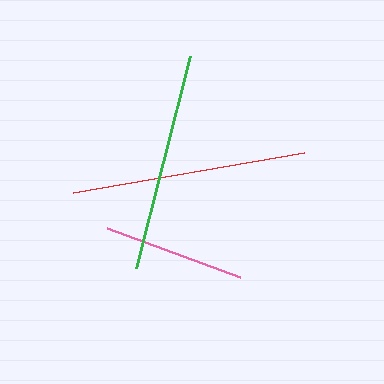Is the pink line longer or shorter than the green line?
The green line is longer than the pink line.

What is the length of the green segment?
The green segment is approximately 219 pixels long.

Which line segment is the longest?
The red line is the longest at approximately 235 pixels.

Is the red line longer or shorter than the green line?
The red line is longer than the green line.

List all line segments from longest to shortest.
From longest to shortest: red, green, pink.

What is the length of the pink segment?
The pink segment is approximately 142 pixels long.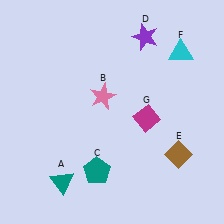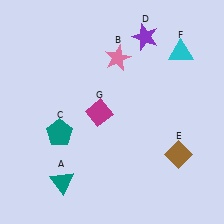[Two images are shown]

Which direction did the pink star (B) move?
The pink star (B) moved up.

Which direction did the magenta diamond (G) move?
The magenta diamond (G) moved left.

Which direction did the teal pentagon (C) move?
The teal pentagon (C) moved up.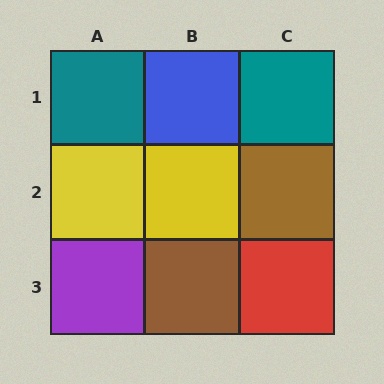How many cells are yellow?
2 cells are yellow.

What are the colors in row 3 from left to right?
Purple, brown, red.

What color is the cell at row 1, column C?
Teal.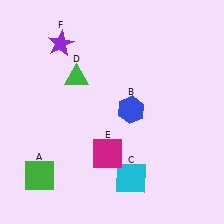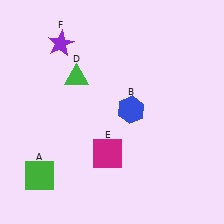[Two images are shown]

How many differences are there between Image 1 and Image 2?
There is 1 difference between the two images.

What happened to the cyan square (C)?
The cyan square (C) was removed in Image 2. It was in the bottom-right area of Image 1.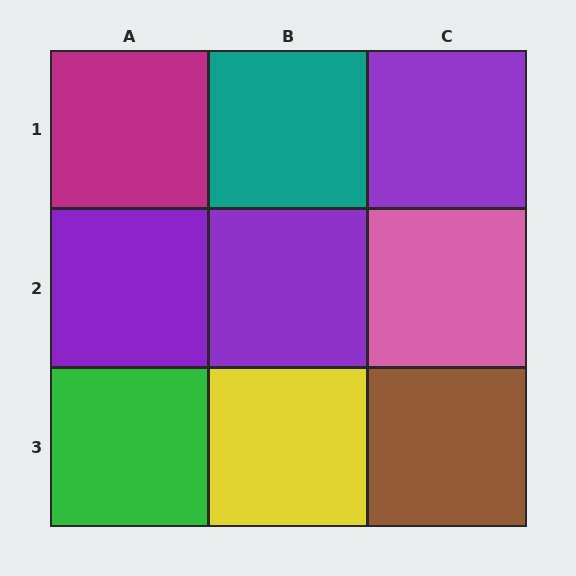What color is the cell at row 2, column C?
Pink.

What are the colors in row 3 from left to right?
Green, yellow, brown.